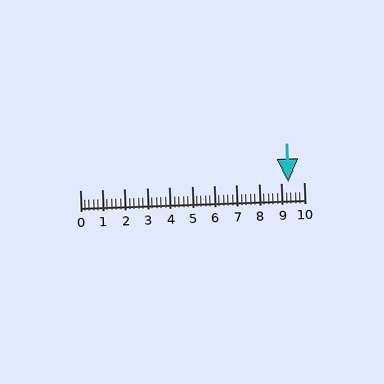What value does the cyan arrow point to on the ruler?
The cyan arrow points to approximately 9.3.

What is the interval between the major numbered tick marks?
The major tick marks are spaced 1 units apart.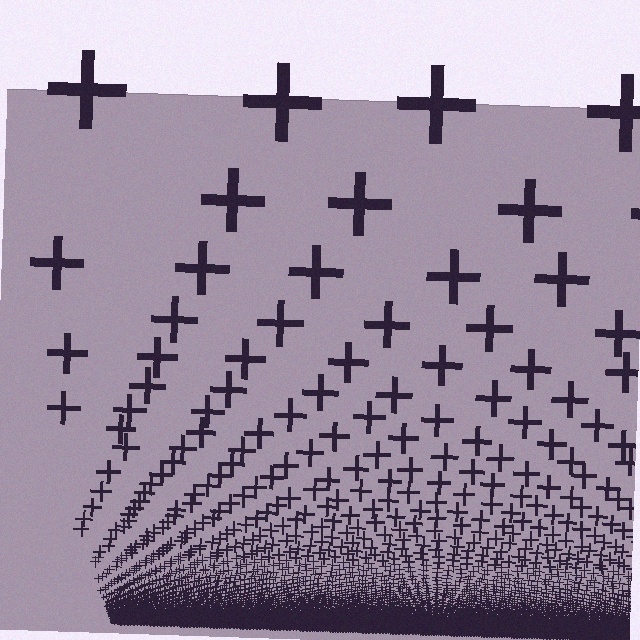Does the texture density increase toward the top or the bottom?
Density increases toward the bottom.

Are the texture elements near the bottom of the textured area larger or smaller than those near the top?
Smaller. The gradient is inverted — elements near the bottom are smaller and denser.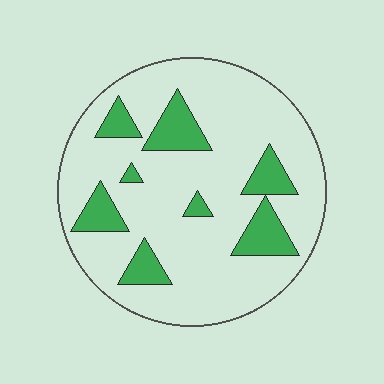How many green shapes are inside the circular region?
8.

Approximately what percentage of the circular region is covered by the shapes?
Approximately 20%.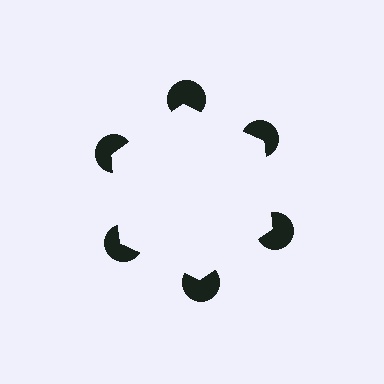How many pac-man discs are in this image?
There are 6 — one at each vertex of the illusory hexagon.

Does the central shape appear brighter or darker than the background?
It typically appears slightly brighter than the background, even though no actual brightness change is drawn.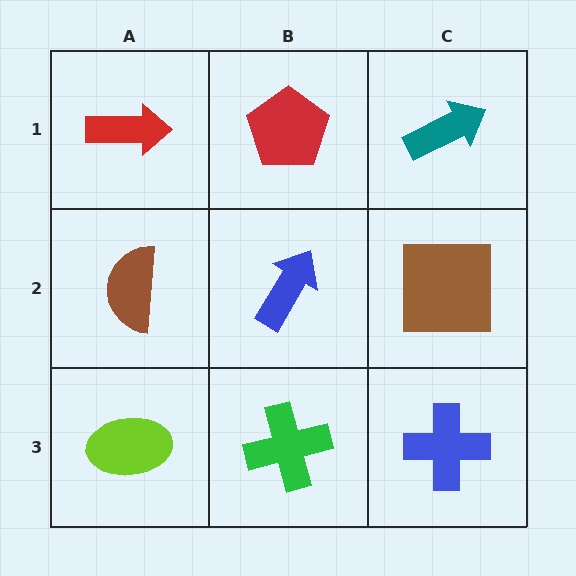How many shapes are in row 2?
3 shapes.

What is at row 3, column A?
A lime ellipse.